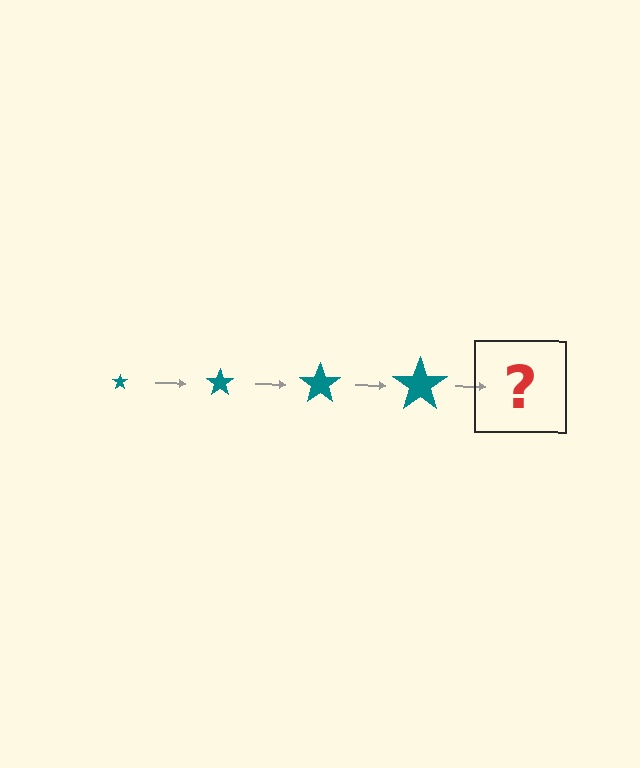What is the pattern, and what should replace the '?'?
The pattern is that the star gets progressively larger each step. The '?' should be a teal star, larger than the previous one.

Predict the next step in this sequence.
The next step is a teal star, larger than the previous one.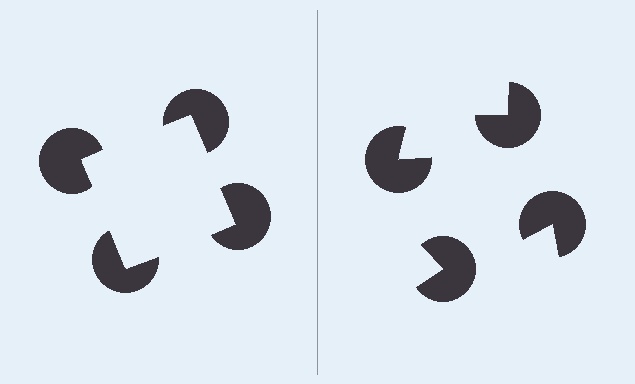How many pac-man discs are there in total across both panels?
8 — 4 on each side.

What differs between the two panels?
The pac-man discs are positioned identically on both sides; only the wedge orientations differ. On the left they align to a square; on the right they are misaligned.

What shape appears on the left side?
An illusory square.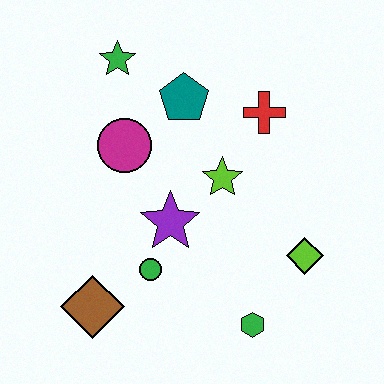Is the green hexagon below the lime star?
Yes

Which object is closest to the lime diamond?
The green hexagon is closest to the lime diamond.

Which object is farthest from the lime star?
The brown diamond is farthest from the lime star.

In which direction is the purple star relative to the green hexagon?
The purple star is above the green hexagon.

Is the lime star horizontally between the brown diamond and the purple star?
No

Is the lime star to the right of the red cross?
No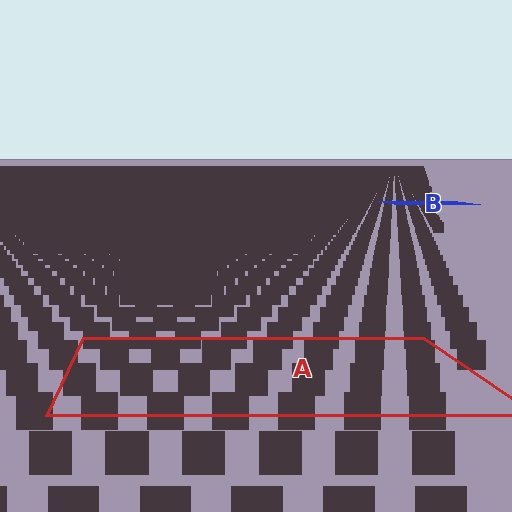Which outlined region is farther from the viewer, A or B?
Region B is farther from the viewer — the texture elements inside it appear smaller and more densely packed.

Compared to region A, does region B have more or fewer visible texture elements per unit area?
Region B has more texture elements per unit area — they are packed more densely because it is farther away.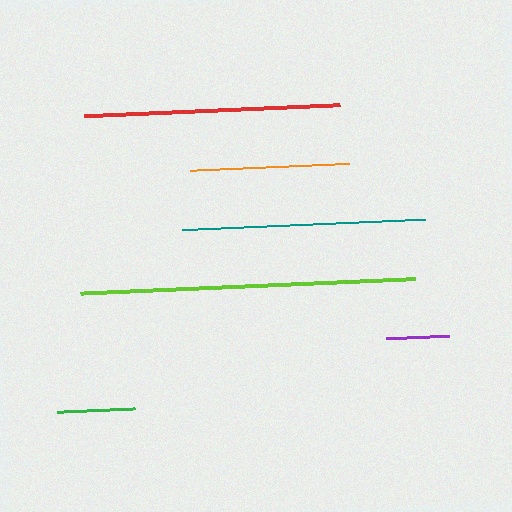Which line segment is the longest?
The lime line is the longest at approximately 335 pixels.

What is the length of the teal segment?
The teal segment is approximately 244 pixels long.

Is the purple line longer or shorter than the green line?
The green line is longer than the purple line.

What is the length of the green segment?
The green segment is approximately 78 pixels long.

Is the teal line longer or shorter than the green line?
The teal line is longer than the green line.